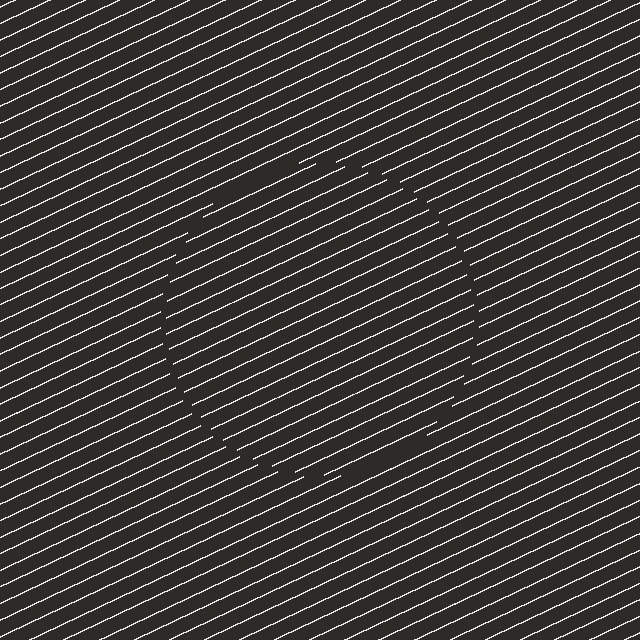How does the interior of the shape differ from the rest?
The interior of the shape contains the same grating, shifted by half a period — the contour is defined by the phase discontinuity where line-ends from the inner and outer gratings abut.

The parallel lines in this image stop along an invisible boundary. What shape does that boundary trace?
An illusory circle. The interior of the shape contains the same grating, shifted by half a period — the contour is defined by the phase discontinuity where line-ends from the inner and outer gratings abut.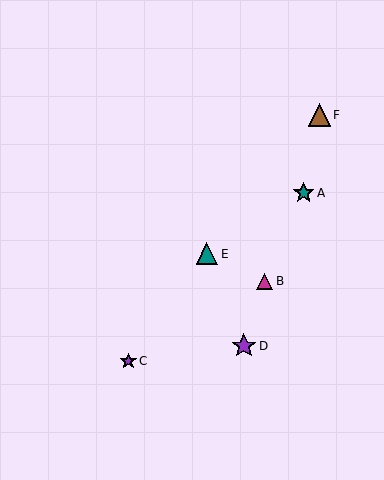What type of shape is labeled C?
Shape C is a purple star.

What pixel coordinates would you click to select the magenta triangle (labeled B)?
Click at (265, 281) to select the magenta triangle B.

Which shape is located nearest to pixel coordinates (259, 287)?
The magenta triangle (labeled B) at (265, 281) is nearest to that location.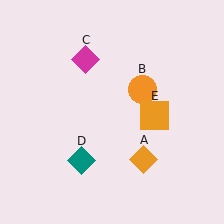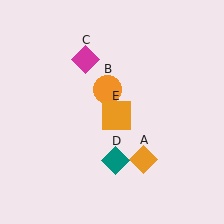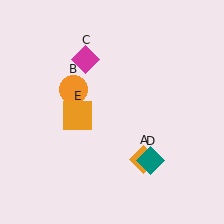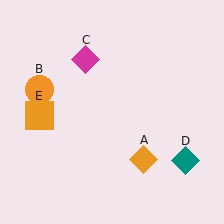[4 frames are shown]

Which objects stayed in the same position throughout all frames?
Orange diamond (object A) and magenta diamond (object C) remained stationary.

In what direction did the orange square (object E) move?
The orange square (object E) moved left.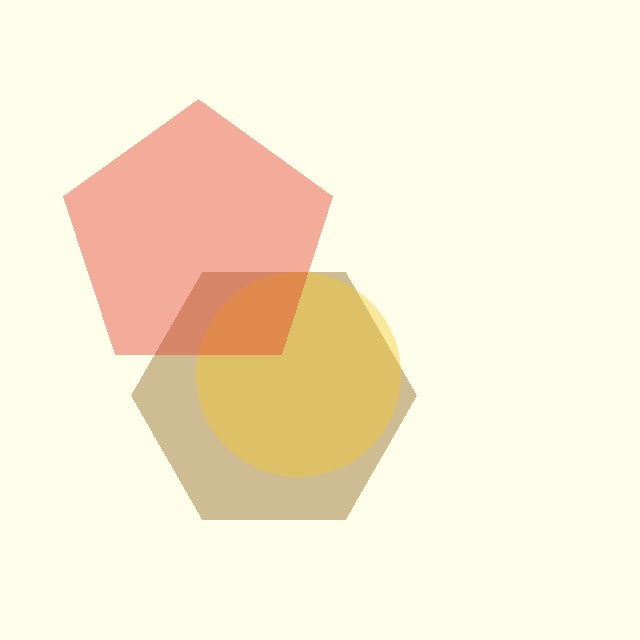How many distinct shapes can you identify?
There are 3 distinct shapes: a brown hexagon, a yellow circle, a red pentagon.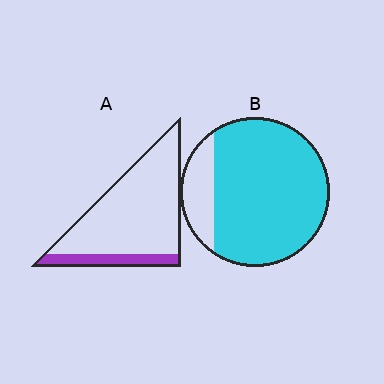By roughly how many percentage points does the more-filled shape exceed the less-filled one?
By roughly 65 percentage points (B over A).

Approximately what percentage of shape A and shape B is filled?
A is approximately 15% and B is approximately 85%.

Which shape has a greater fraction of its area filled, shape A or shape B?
Shape B.